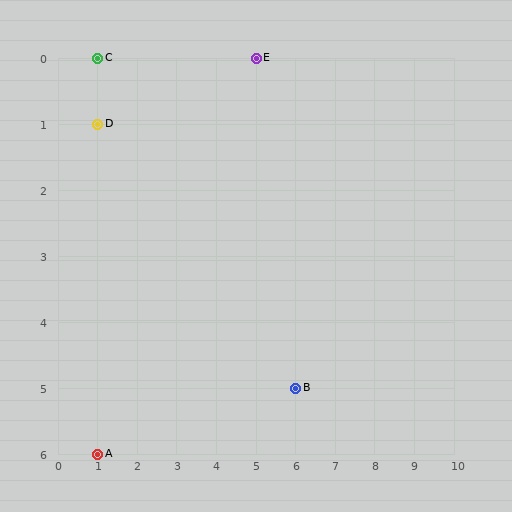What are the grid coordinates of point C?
Point C is at grid coordinates (1, 0).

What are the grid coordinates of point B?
Point B is at grid coordinates (6, 5).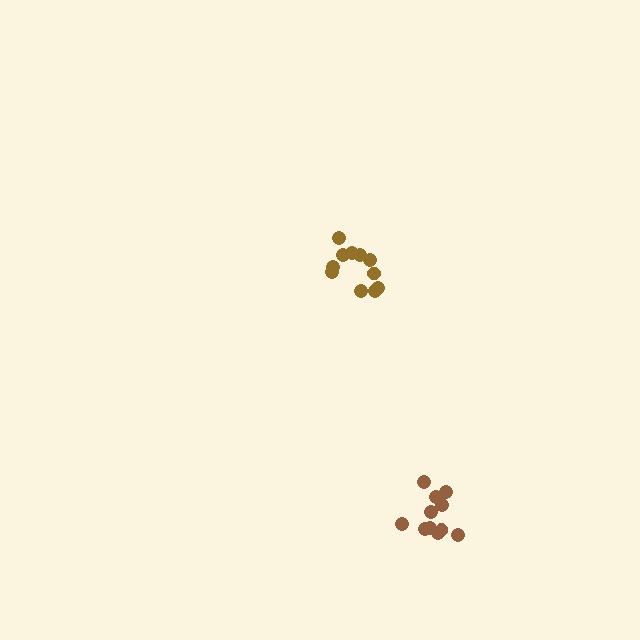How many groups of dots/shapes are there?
There are 2 groups.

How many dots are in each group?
Group 1: 11 dots, Group 2: 11 dots (22 total).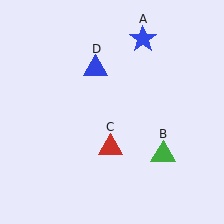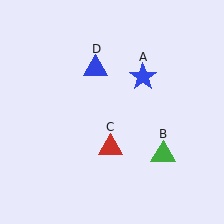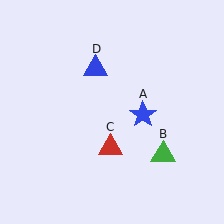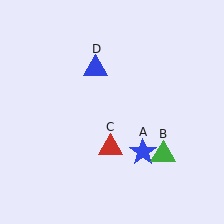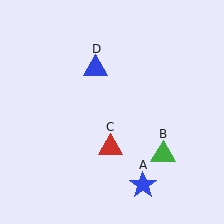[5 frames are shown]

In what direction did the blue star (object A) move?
The blue star (object A) moved down.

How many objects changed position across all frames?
1 object changed position: blue star (object A).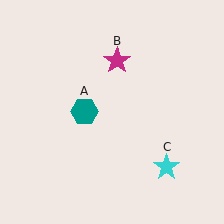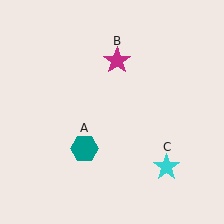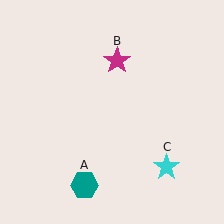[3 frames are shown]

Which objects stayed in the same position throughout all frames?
Magenta star (object B) and cyan star (object C) remained stationary.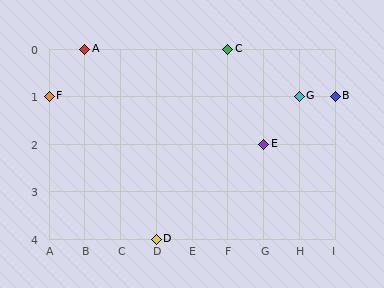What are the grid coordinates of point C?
Point C is at grid coordinates (F, 0).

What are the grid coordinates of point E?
Point E is at grid coordinates (G, 2).